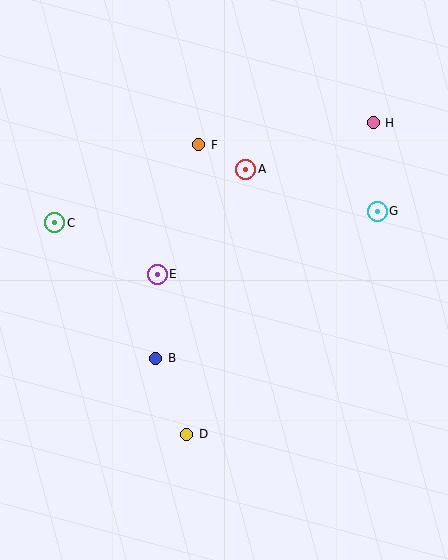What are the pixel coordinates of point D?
Point D is at (187, 434).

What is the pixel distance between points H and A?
The distance between H and A is 135 pixels.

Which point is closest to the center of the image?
Point E at (157, 274) is closest to the center.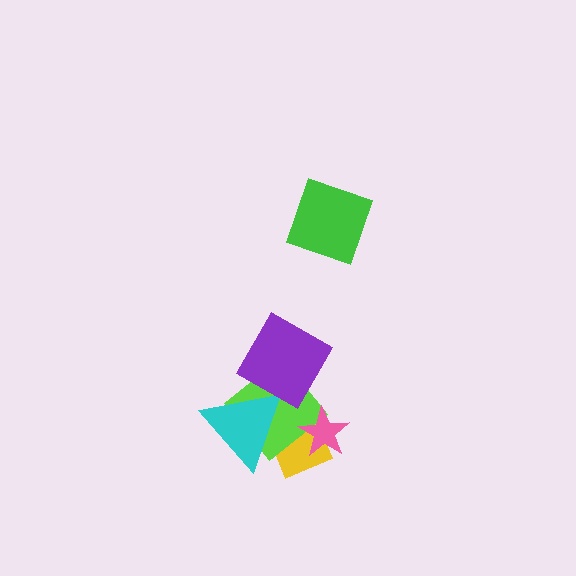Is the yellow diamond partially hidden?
Yes, it is partially covered by another shape.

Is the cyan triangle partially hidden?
Yes, it is partially covered by another shape.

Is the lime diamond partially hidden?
Yes, it is partially covered by another shape.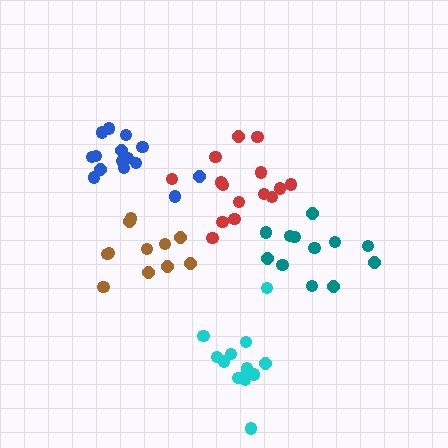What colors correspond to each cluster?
The clusters are colored: brown, red, blue, cyan, teal.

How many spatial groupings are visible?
There are 5 spatial groupings.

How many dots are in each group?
Group 1: 11 dots, Group 2: 16 dots, Group 3: 15 dots, Group 4: 13 dots, Group 5: 12 dots (67 total).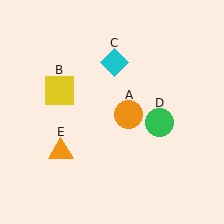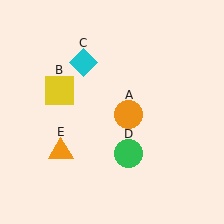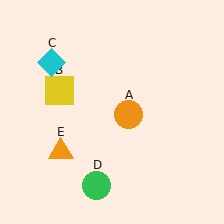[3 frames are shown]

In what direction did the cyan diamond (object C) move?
The cyan diamond (object C) moved left.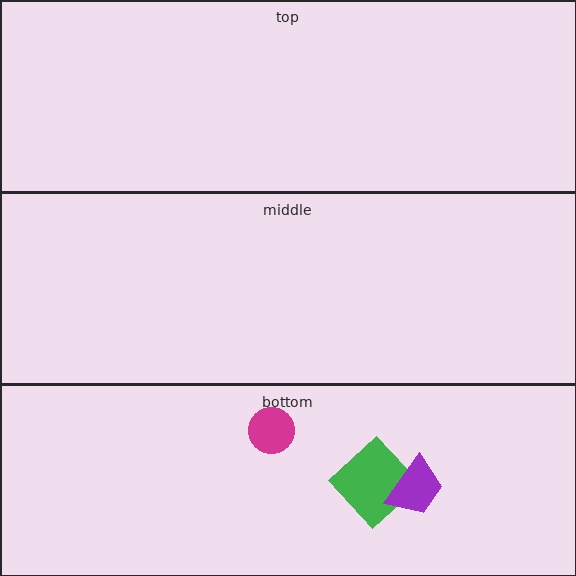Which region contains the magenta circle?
The bottom region.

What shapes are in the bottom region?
The green diamond, the purple trapezoid, the magenta circle.